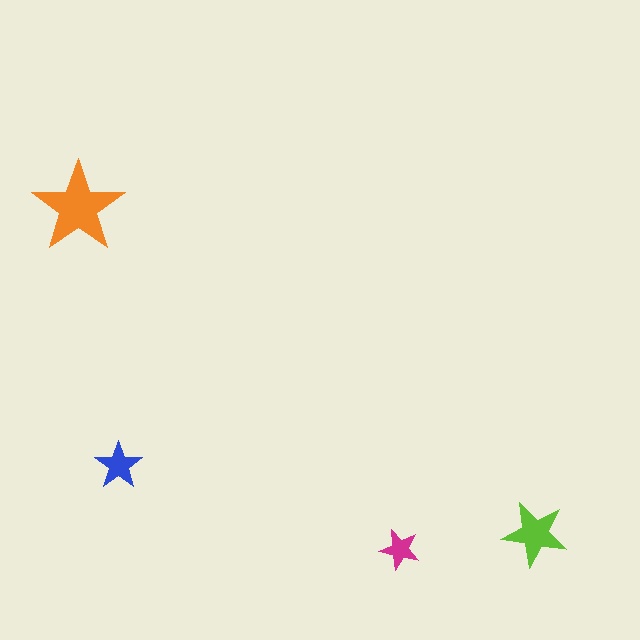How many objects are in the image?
There are 4 objects in the image.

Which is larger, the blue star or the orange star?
The orange one.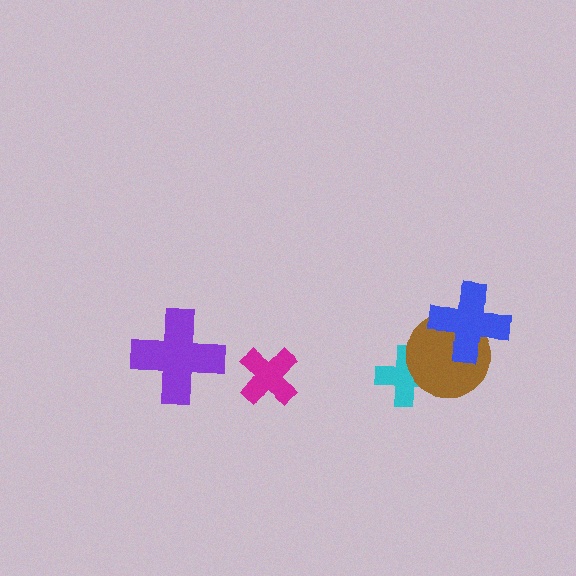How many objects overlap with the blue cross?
1 object overlaps with the blue cross.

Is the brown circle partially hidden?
Yes, it is partially covered by another shape.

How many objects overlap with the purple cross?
0 objects overlap with the purple cross.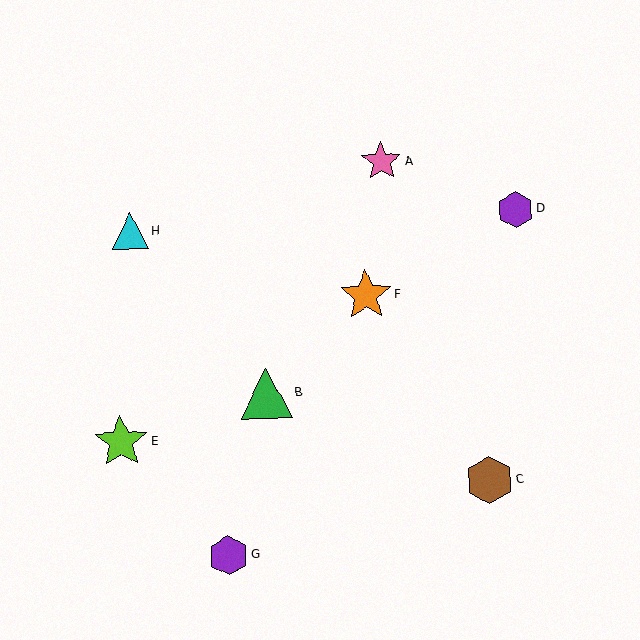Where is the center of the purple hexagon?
The center of the purple hexagon is at (228, 555).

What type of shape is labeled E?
Shape E is a lime star.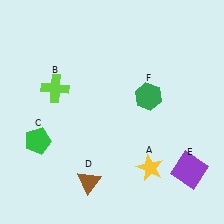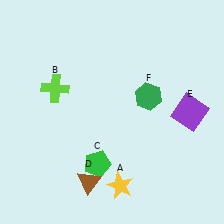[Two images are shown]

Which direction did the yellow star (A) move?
The yellow star (A) moved left.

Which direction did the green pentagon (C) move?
The green pentagon (C) moved right.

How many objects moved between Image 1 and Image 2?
3 objects moved between the two images.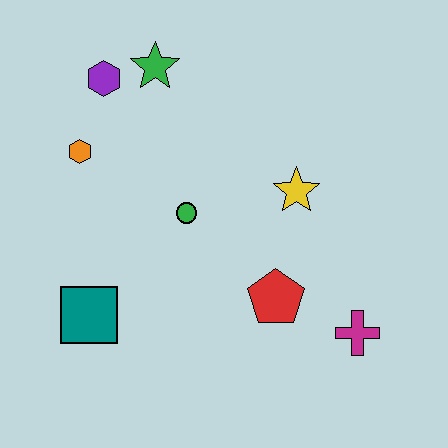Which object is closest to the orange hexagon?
The purple hexagon is closest to the orange hexagon.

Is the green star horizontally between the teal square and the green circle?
Yes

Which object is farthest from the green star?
The magenta cross is farthest from the green star.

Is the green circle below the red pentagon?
No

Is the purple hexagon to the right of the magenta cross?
No